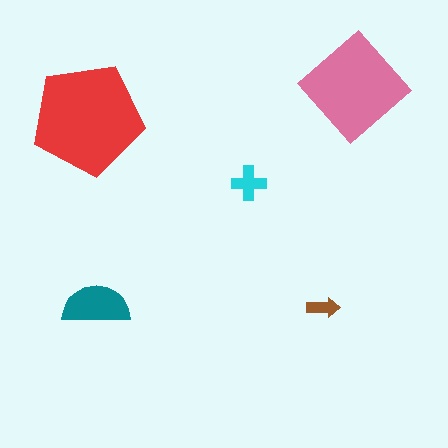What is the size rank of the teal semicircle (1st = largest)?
3rd.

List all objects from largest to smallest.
The red pentagon, the pink diamond, the teal semicircle, the cyan cross, the brown arrow.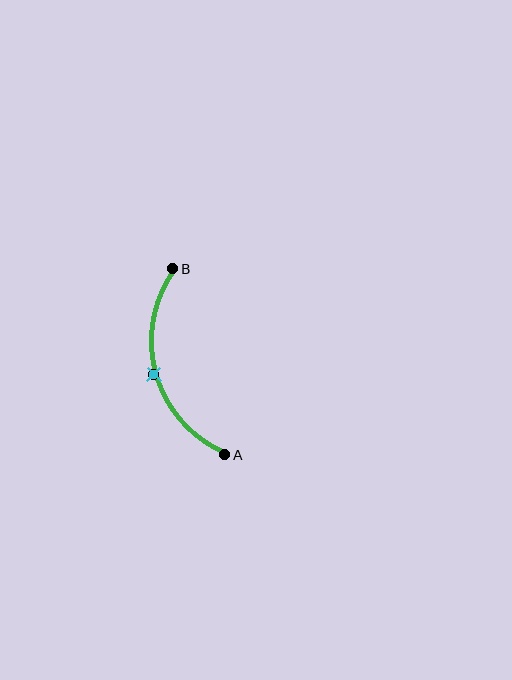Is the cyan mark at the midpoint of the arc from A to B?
Yes. The cyan mark lies on the arc at equal arc-length from both A and B — it is the arc midpoint.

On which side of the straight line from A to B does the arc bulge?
The arc bulges to the left of the straight line connecting A and B.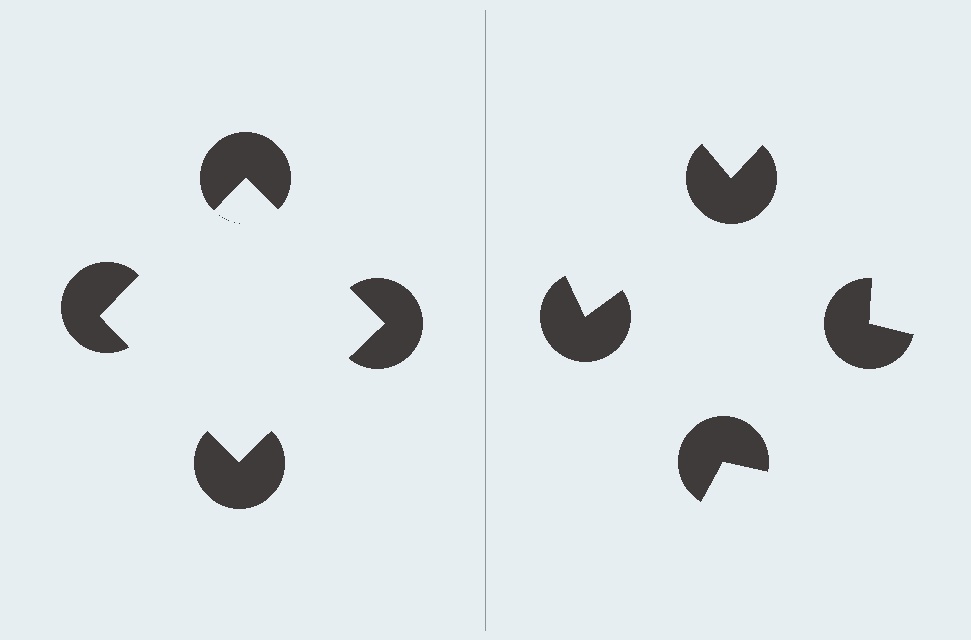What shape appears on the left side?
An illusory square.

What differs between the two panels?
The pac-man discs are positioned identically on both sides; only the wedge orientations differ. On the left they align to a square; on the right they are misaligned.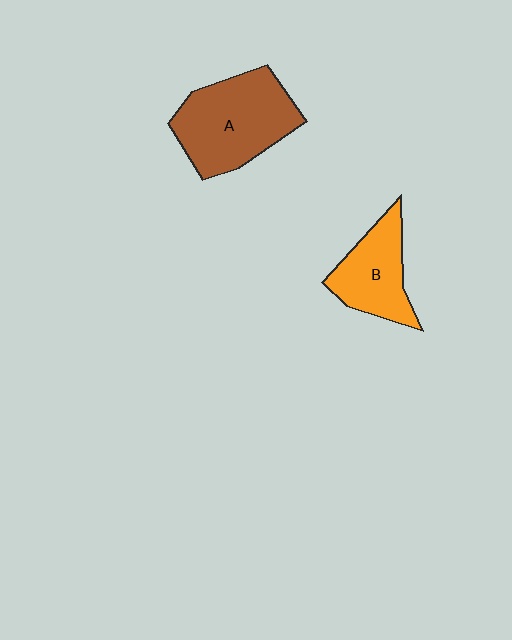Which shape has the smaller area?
Shape B (orange).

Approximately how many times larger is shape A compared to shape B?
Approximately 1.5 times.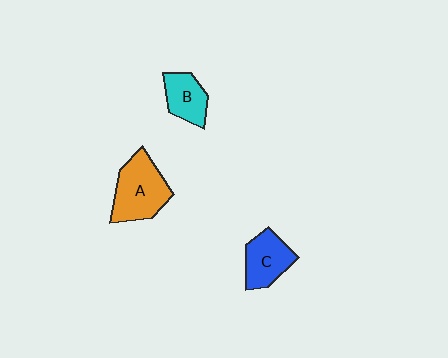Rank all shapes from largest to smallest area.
From largest to smallest: A (orange), C (blue), B (cyan).